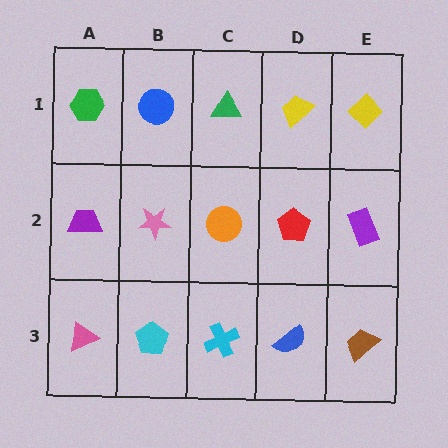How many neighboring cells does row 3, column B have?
3.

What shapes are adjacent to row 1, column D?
A red pentagon (row 2, column D), a green triangle (row 1, column C), a yellow diamond (row 1, column E).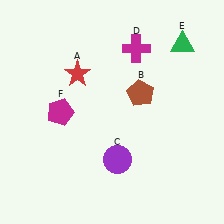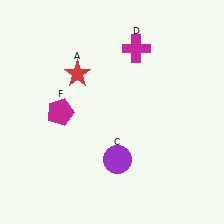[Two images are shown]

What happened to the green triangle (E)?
The green triangle (E) was removed in Image 2. It was in the top-right area of Image 1.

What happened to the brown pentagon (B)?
The brown pentagon (B) was removed in Image 2. It was in the top-right area of Image 1.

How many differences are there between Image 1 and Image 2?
There are 2 differences between the two images.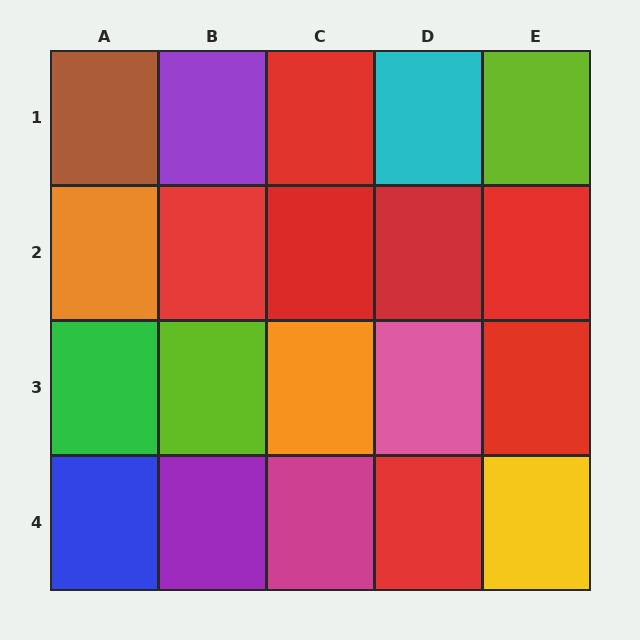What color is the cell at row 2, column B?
Red.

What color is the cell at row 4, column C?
Magenta.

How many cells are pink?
1 cell is pink.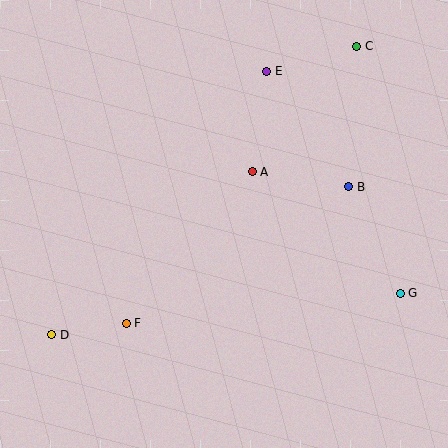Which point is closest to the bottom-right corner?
Point G is closest to the bottom-right corner.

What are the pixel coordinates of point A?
Point A is at (252, 172).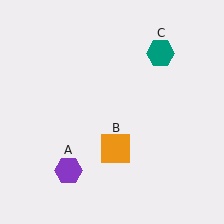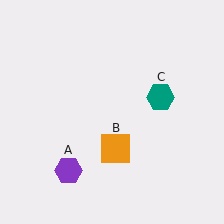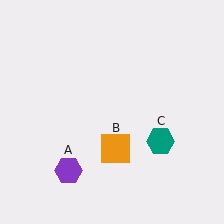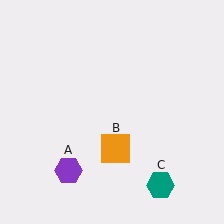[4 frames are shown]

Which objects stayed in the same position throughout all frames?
Purple hexagon (object A) and orange square (object B) remained stationary.